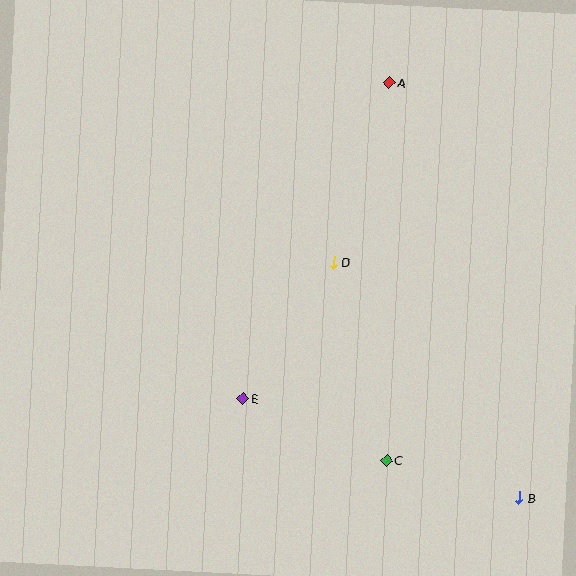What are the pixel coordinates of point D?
Point D is at (334, 262).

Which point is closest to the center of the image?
Point D at (334, 262) is closest to the center.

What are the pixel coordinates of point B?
Point B is at (519, 498).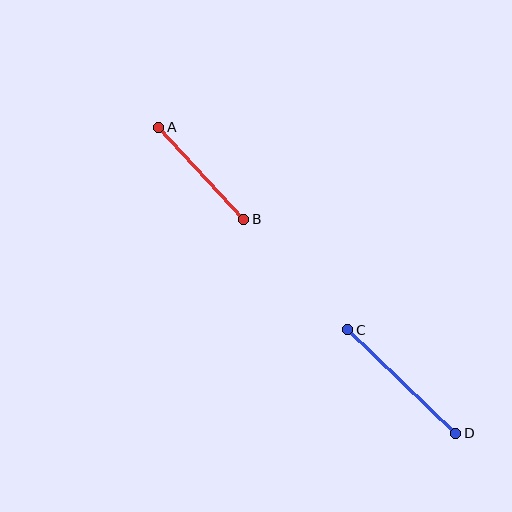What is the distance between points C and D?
The distance is approximately 150 pixels.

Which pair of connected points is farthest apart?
Points C and D are farthest apart.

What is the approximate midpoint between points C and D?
The midpoint is at approximately (402, 382) pixels.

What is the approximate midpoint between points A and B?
The midpoint is at approximately (201, 173) pixels.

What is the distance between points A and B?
The distance is approximately 125 pixels.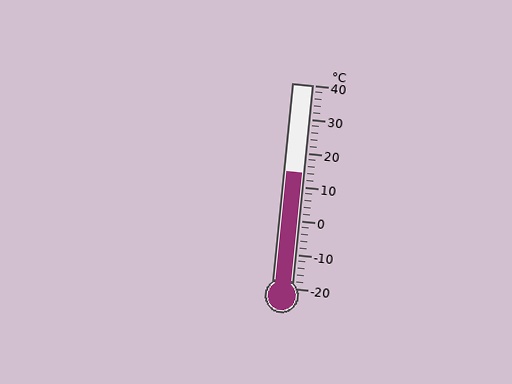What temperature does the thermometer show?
The thermometer shows approximately 14°C.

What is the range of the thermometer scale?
The thermometer scale ranges from -20°C to 40°C.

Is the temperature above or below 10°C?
The temperature is above 10°C.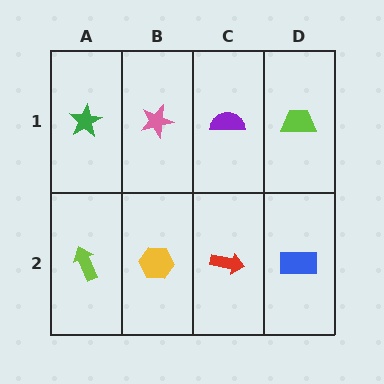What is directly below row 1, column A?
A lime arrow.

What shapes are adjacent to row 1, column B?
A yellow hexagon (row 2, column B), a green star (row 1, column A), a purple semicircle (row 1, column C).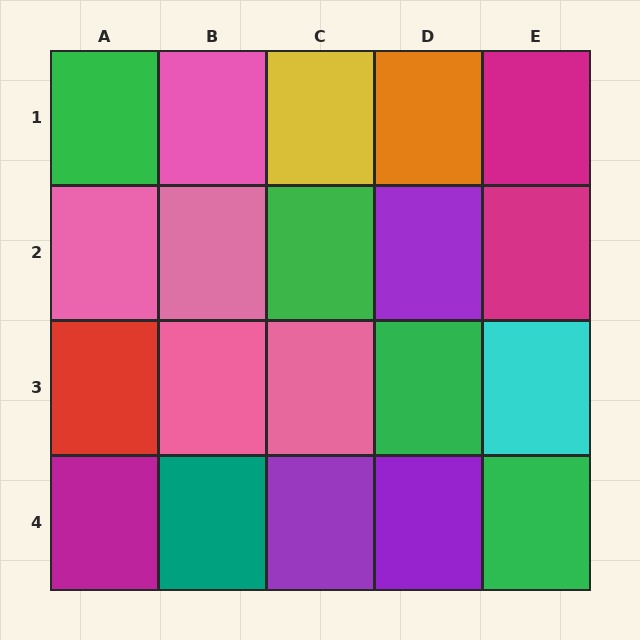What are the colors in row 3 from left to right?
Red, pink, pink, green, cyan.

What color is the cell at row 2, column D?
Purple.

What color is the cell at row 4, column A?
Magenta.